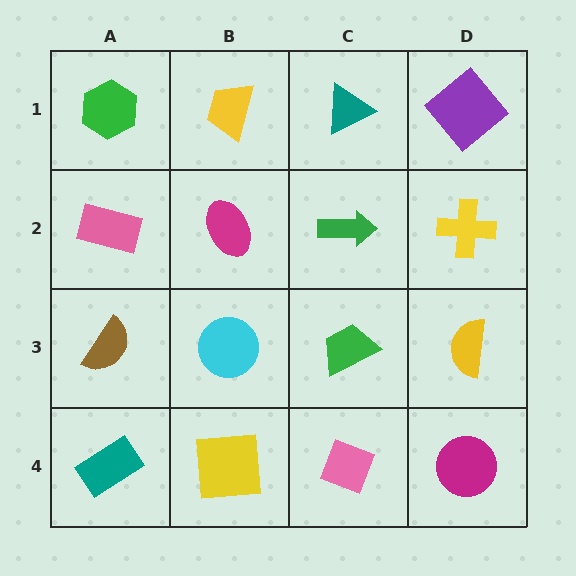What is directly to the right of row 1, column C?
A purple diamond.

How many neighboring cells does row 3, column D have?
3.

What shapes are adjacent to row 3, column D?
A yellow cross (row 2, column D), a magenta circle (row 4, column D), a green trapezoid (row 3, column C).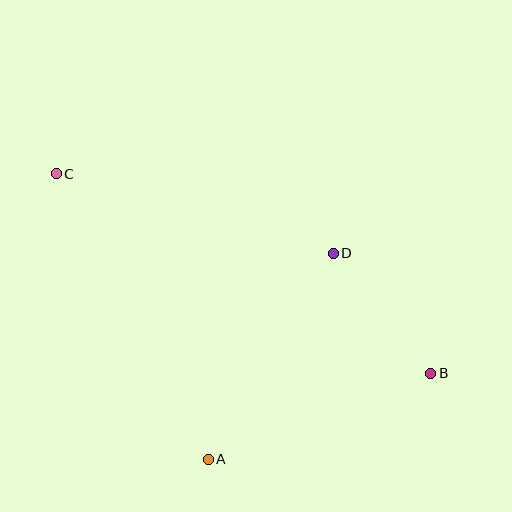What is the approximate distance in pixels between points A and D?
The distance between A and D is approximately 241 pixels.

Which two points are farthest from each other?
Points B and C are farthest from each other.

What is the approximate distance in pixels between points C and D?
The distance between C and D is approximately 288 pixels.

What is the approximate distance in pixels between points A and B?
The distance between A and B is approximately 239 pixels.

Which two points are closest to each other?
Points B and D are closest to each other.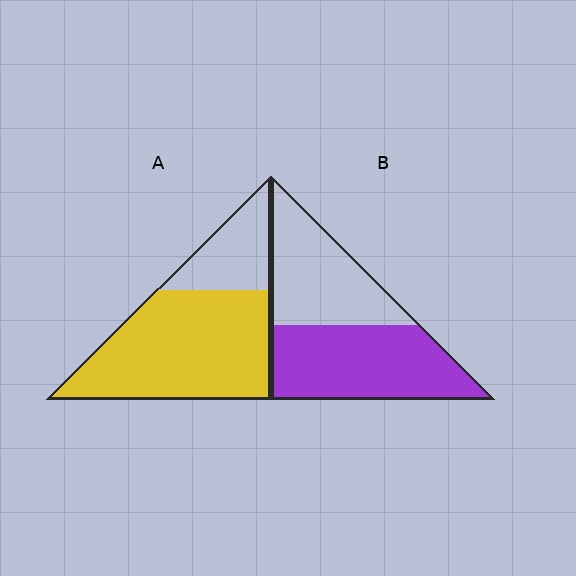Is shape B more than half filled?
Yes.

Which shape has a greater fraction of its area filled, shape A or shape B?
Shape A.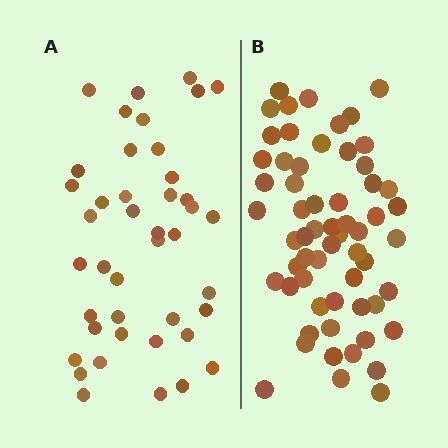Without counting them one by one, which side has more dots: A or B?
Region B (the right region) has more dots.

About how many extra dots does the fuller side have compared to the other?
Region B has approximately 20 more dots than region A.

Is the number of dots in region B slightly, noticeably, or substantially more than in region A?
Region B has noticeably more, but not dramatically so. The ratio is roughly 1.4 to 1.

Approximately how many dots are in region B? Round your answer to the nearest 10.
About 60 dots.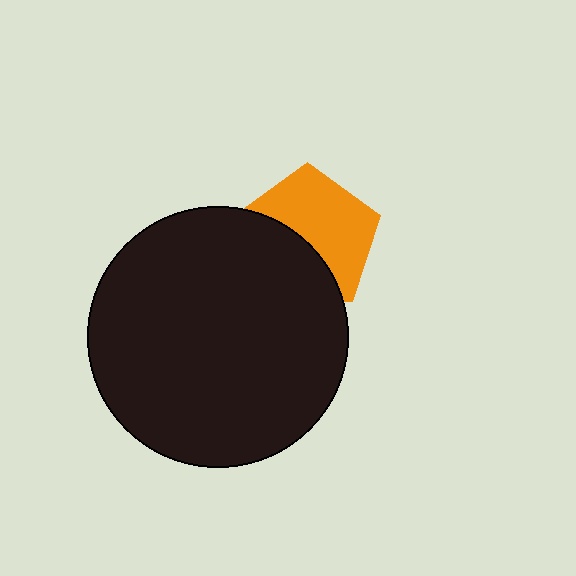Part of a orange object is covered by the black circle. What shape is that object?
It is a pentagon.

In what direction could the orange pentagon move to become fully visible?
The orange pentagon could move up. That would shift it out from behind the black circle entirely.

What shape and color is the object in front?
The object in front is a black circle.